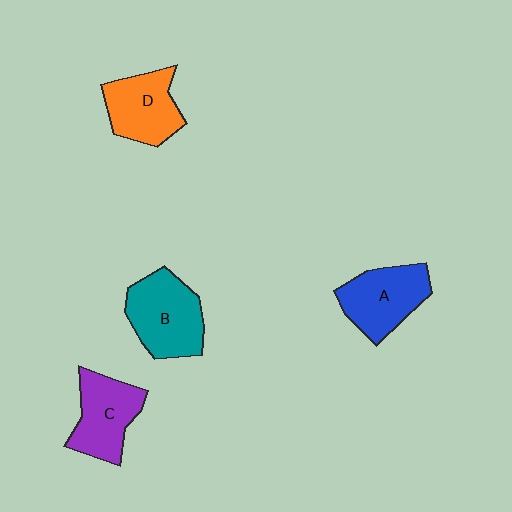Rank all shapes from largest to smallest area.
From largest to smallest: B (teal), A (blue), C (purple), D (orange).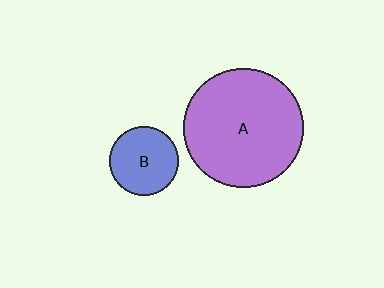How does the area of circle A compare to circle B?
Approximately 3.0 times.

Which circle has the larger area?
Circle A (purple).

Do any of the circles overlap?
No, none of the circles overlap.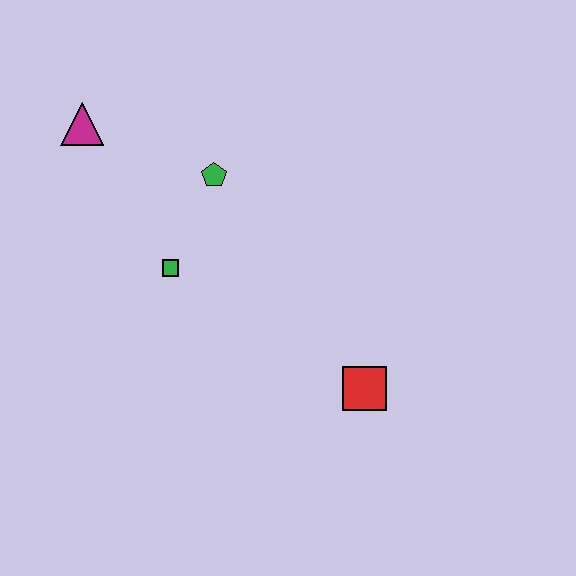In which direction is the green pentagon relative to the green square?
The green pentagon is above the green square.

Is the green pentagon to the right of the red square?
No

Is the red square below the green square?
Yes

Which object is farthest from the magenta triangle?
The red square is farthest from the magenta triangle.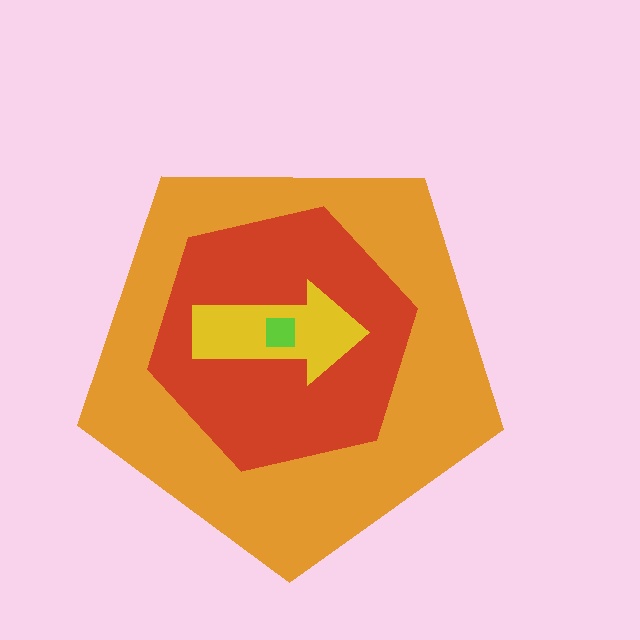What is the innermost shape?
The lime square.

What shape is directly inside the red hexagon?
The yellow arrow.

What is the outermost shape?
The orange pentagon.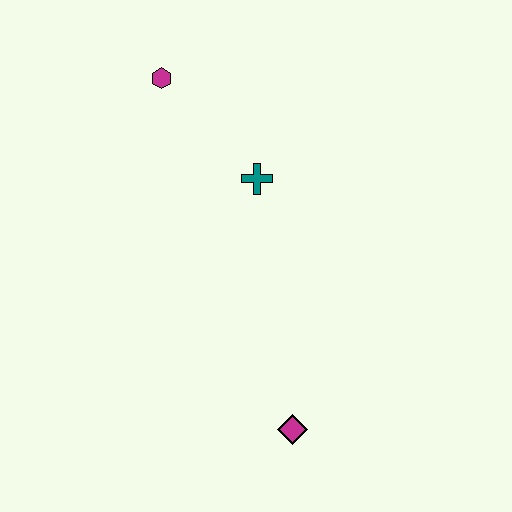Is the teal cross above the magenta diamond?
Yes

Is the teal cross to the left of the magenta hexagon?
No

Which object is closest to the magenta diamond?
The teal cross is closest to the magenta diamond.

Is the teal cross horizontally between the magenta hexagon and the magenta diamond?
Yes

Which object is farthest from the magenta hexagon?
The magenta diamond is farthest from the magenta hexagon.